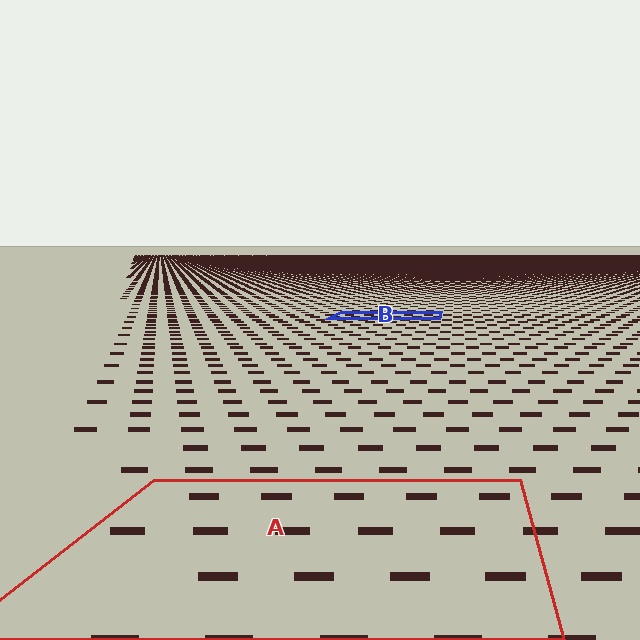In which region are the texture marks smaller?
The texture marks are smaller in region B, because it is farther away.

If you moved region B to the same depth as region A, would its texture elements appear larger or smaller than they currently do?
They would appear larger. At a closer depth, the same texture elements are projected at a bigger on-screen size.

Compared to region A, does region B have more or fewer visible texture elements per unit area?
Region B has more texture elements per unit area — they are packed more densely because it is farther away.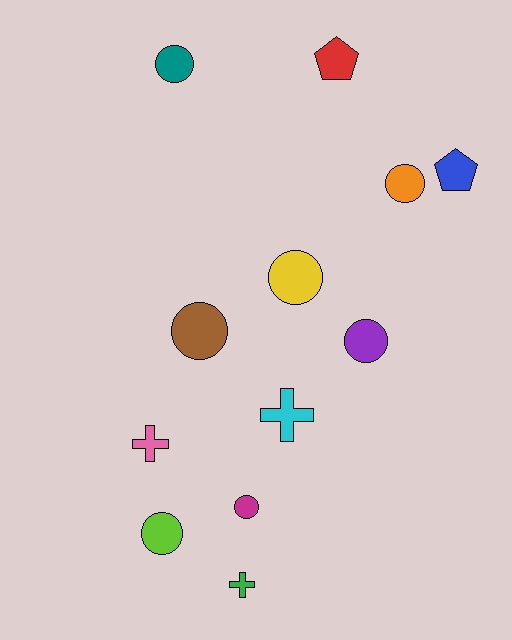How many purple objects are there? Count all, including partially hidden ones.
There is 1 purple object.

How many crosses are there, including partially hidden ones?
There are 3 crosses.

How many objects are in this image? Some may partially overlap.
There are 12 objects.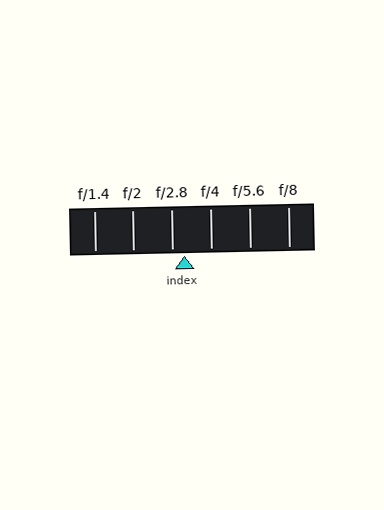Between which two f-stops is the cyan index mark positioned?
The index mark is between f/2.8 and f/4.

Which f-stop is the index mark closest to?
The index mark is closest to f/2.8.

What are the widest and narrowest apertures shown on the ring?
The widest aperture shown is f/1.4 and the narrowest is f/8.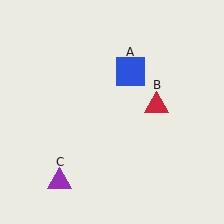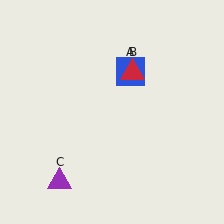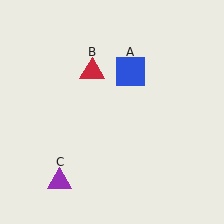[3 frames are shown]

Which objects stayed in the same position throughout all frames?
Blue square (object A) and purple triangle (object C) remained stationary.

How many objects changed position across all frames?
1 object changed position: red triangle (object B).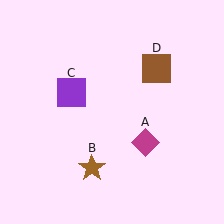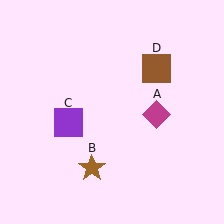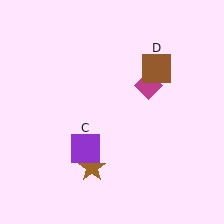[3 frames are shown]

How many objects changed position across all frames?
2 objects changed position: magenta diamond (object A), purple square (object C).